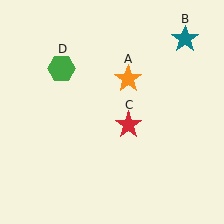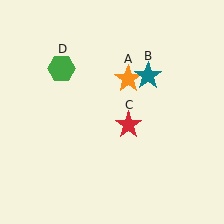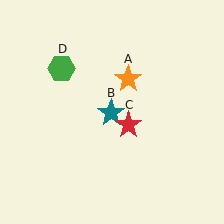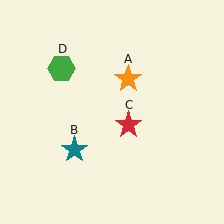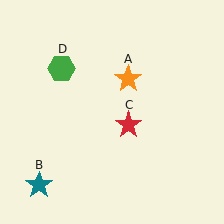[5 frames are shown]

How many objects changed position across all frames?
1 object changed position: teal star (object B).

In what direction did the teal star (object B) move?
The teal star (object B) moved down and to the left.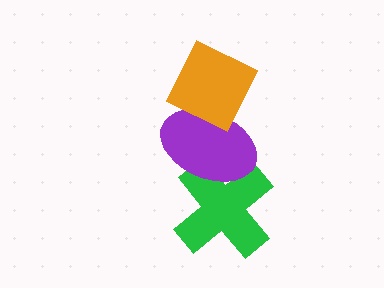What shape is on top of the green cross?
The purple ellipse is on top of the green cross.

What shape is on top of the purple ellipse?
The orange diamond is on top of the purple ellipse.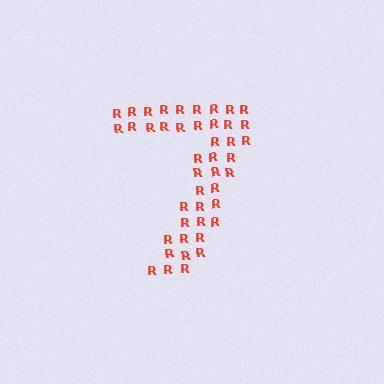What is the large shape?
The large shape is the digit 7.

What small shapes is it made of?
It is made of small letter R's.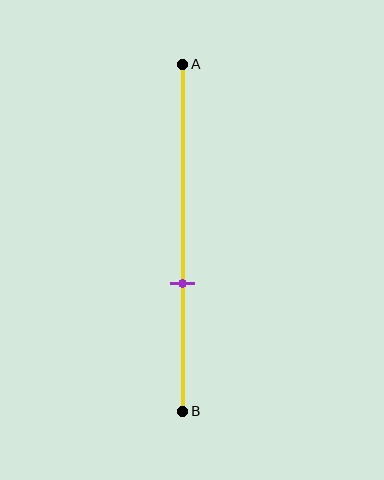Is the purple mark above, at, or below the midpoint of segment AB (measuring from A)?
The purple mark is below the midpoint of segment AB.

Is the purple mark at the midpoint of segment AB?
No, the mark is at about 65% from A, not at the 50% midpoint.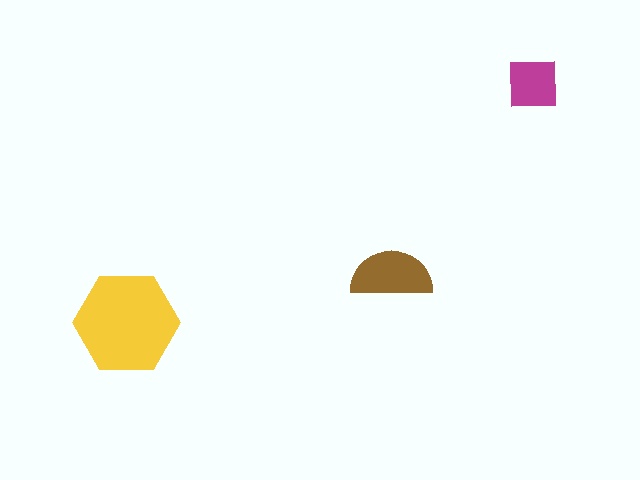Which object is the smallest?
The magenta square.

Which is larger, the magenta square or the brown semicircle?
The brown semicircle.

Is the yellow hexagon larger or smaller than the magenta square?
Larger.